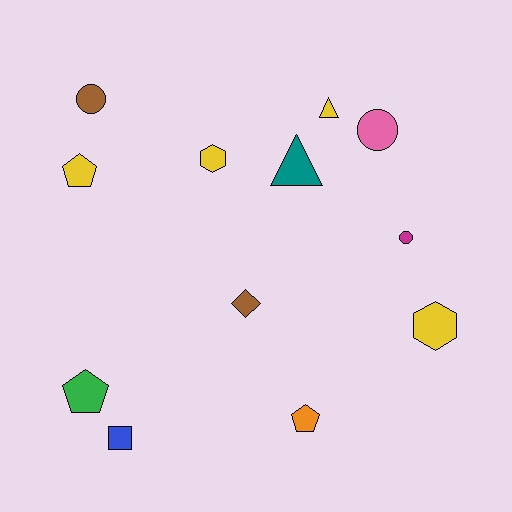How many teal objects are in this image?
There is 1 teal object.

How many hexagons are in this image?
There are 2 hexagons.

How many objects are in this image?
There are 12 objects.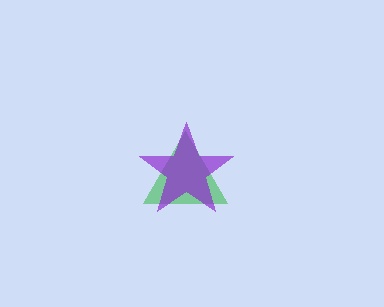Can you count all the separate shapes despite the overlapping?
Yes, there are 2 separate shapes.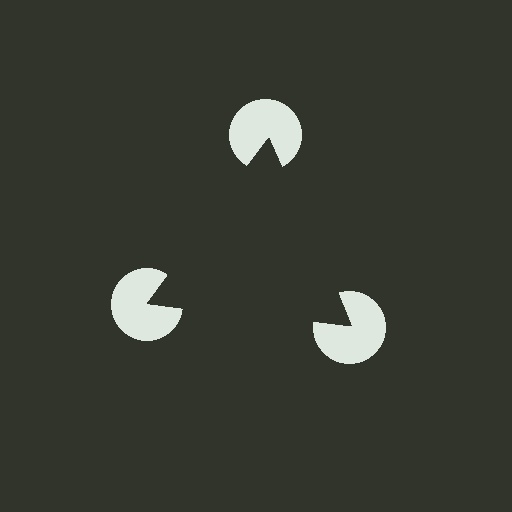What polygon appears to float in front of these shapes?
An illusory triangle — its edges are inferred from the aligned wedge cuts in the pac-man discs, not physically drawn.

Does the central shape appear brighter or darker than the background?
It typically appears slightly darker than the background, even though no actual brightness change is drawn.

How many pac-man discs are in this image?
There are 3 — one at each vertex of the illusory triangle.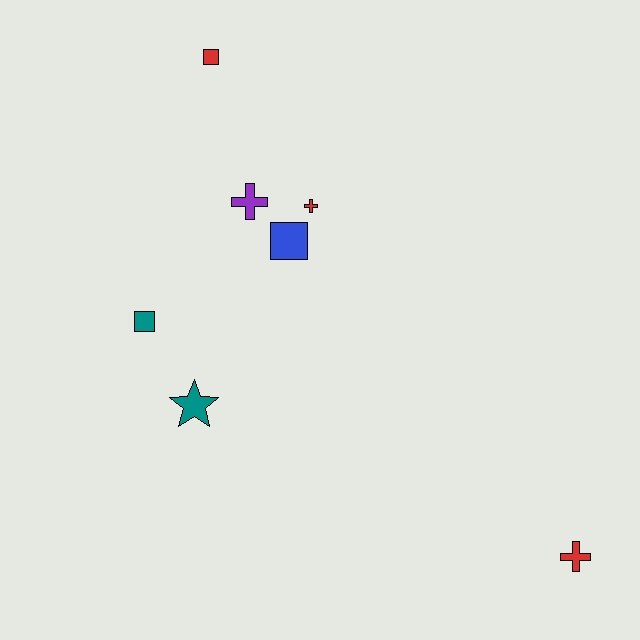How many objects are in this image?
There are 7 objects.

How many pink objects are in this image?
There are no pink objects.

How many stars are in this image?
There is 1 star.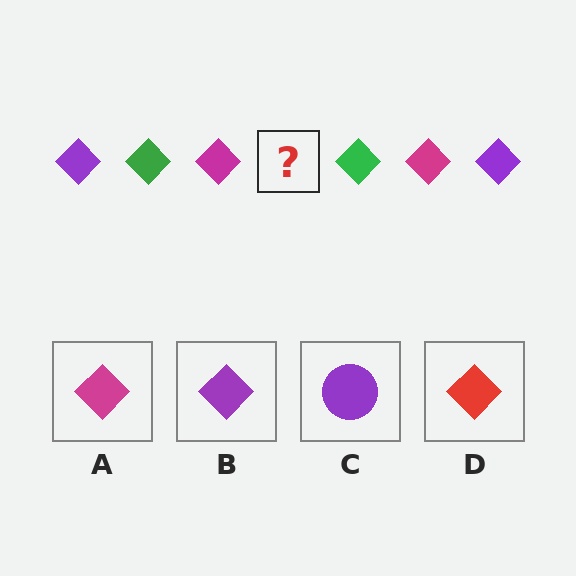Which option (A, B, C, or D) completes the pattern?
B.